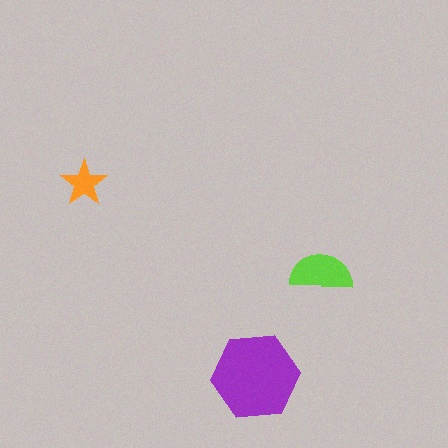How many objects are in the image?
There are 3 objects in the image.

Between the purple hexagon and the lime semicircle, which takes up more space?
The purple hexagon.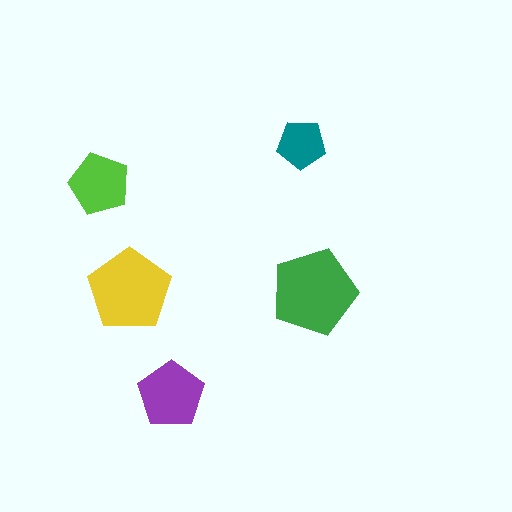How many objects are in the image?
There are 5 objects in the image.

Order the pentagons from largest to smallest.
the green one, the yellow one, the purple one, the lime one, the teal one.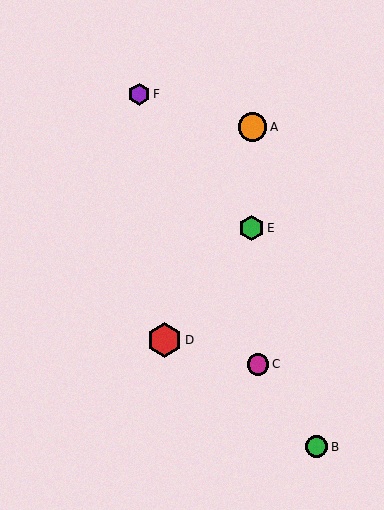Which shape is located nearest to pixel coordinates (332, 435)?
The green circle (labeled B) at (317, 447) is nearest to that location.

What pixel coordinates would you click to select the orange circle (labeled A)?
Click at (252, 127) to select the orange circle A.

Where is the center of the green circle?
The center of the green circle is at (317, 447).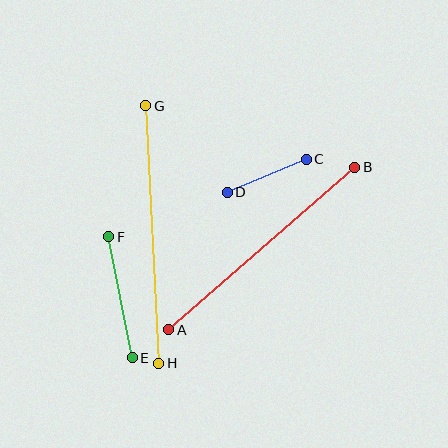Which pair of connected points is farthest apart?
Points G and H are farthest apart.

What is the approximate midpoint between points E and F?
The midpoint is at approximately (121, 297) pixels.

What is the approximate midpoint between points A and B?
The midpoint is at approximately (262, 248) pixels.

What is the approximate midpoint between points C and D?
The midpoint is at approximately (267, 176) pixels.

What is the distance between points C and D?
The distance is approximately 86 pixels.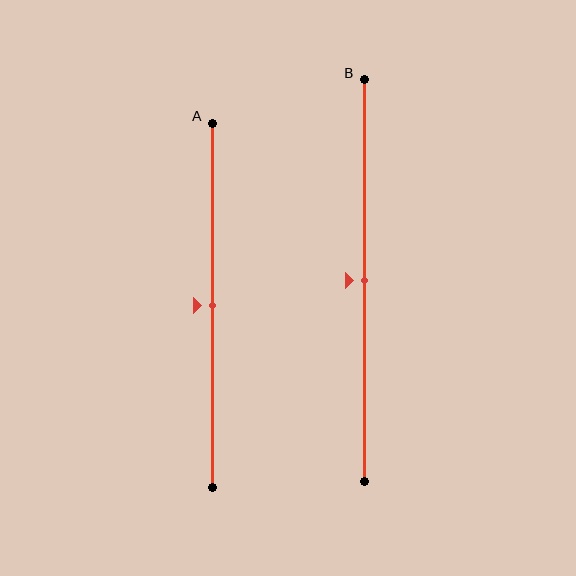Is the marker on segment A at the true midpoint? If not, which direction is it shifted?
Yes, the marker on segment A is at the true midpoint.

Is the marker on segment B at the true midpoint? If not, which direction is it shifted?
Yes, the marker on segment B is at the true midpoint.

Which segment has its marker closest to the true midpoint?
Segment A has its marker closest to the true midpoint.